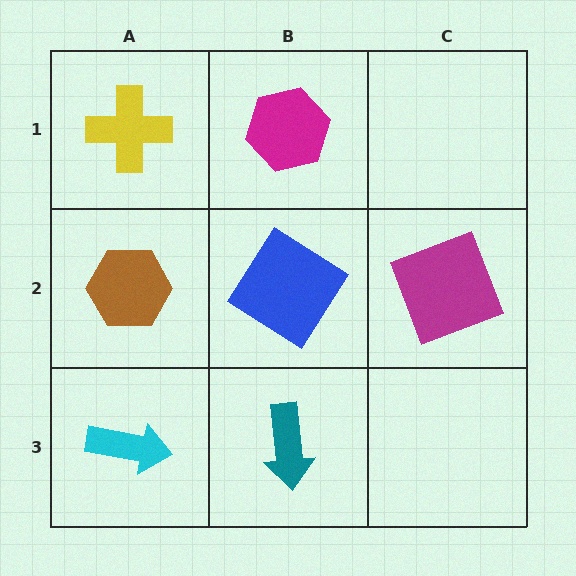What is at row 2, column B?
A blue diamond.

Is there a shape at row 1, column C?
No, that cell is empty.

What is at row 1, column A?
A yellow cross.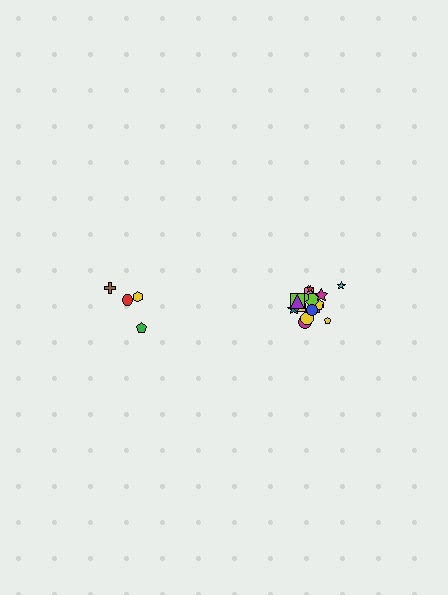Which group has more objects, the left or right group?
The right group.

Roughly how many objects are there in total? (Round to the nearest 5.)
Roughly 20 objects in total.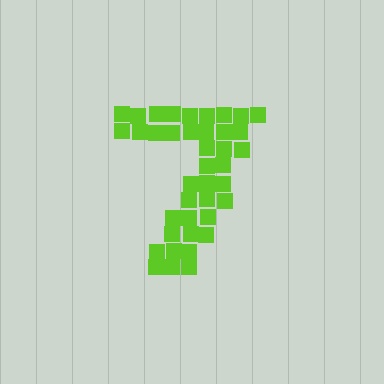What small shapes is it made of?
It is made of small squares.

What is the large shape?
The large shape is the digit 7.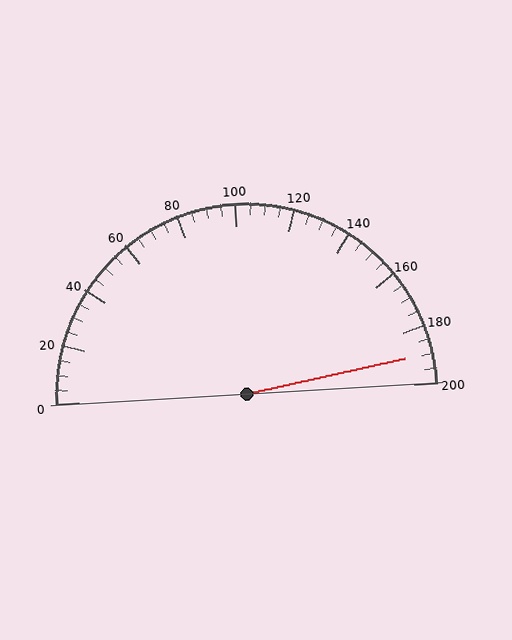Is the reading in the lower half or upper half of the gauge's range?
The reading is in the upper half of the range (0 to 200).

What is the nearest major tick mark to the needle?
The nearest major tick mark is 200.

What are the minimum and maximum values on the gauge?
The gauge ranges from 0 to 200.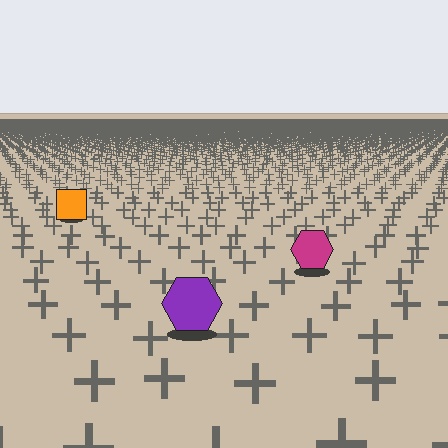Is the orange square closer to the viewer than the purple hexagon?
No. The purple hexagon is closer — you can tell from the texture gradient: the ground texture is coarser near it.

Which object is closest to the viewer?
The purple hexagon is closest. The texture marks near it are larger and more spread out.